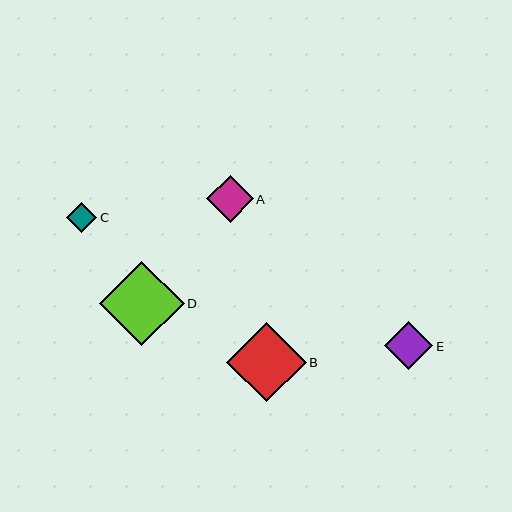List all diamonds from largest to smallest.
From largest to smallest: D, B, E, A, C.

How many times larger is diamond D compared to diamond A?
Diamond D is approximately 1.8 times the size of diamond A.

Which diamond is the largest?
Diamond D is the largest with a size of approximately 84 pixels.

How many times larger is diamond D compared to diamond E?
Diamond D is approximately 1.8 times the size of diamond E.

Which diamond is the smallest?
Diamond C is the smallest with a size of approximately 30 pixels.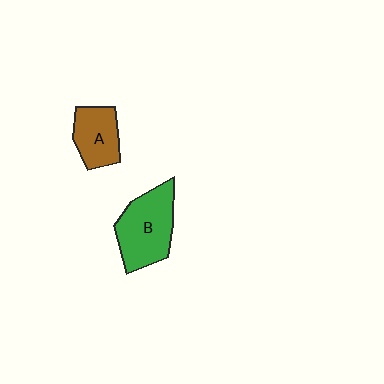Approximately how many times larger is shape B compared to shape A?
Approximately 1.5 times.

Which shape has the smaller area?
Shape A (brown).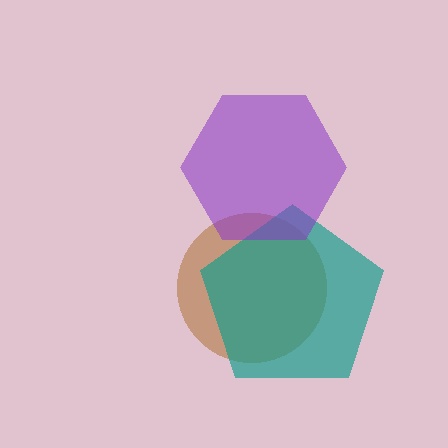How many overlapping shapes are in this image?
There are 3 overlapping shapes in the image.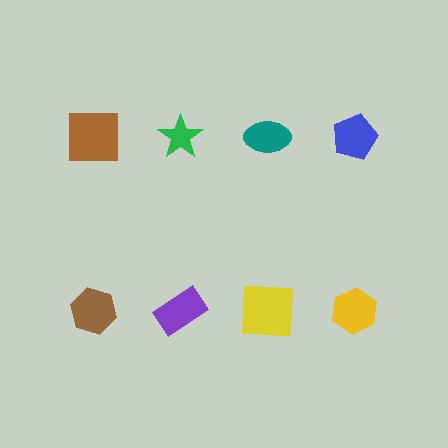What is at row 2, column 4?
A yellow hexagon.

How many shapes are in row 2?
4 shapes.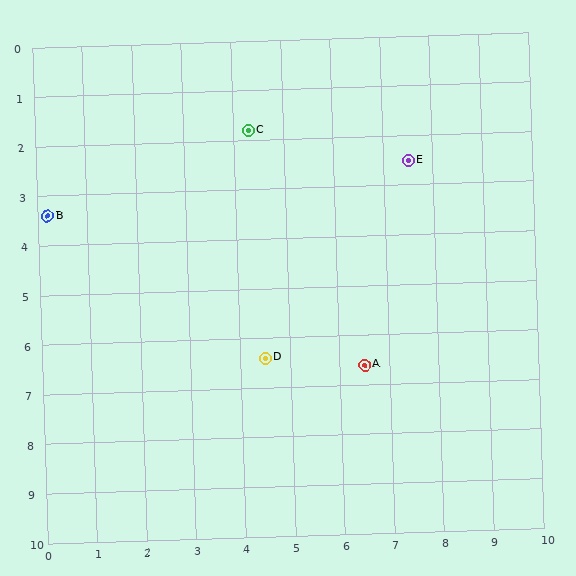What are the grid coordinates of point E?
Point E is at approximately (7.5, 2.5).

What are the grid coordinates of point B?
Point B is at approximately (0.2, 3.4).